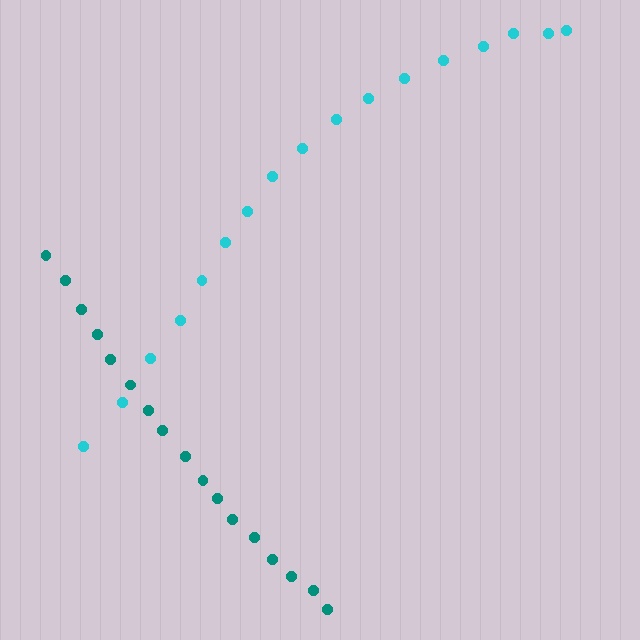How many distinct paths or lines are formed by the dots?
There are 2 distinct paths.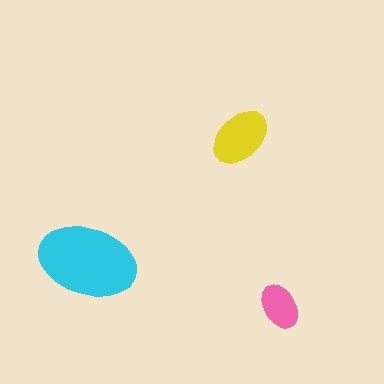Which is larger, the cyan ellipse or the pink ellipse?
The cyan one.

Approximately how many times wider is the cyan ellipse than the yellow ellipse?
About 1.5 times wider.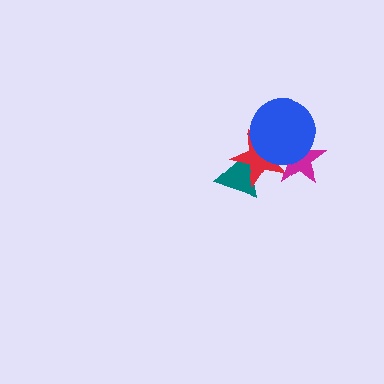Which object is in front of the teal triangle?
The red star is in front of the teal triangle.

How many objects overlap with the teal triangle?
1 object overlaps with the teal triangle.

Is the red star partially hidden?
Yes, it is partially covered by another shape.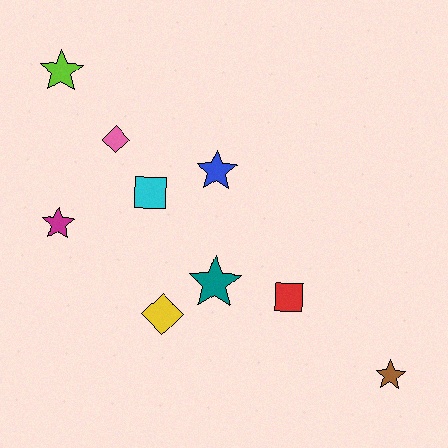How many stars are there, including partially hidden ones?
There are 5 stars.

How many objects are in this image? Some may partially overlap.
There are 9 objects.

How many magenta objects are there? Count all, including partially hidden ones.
There is 1 magenta object.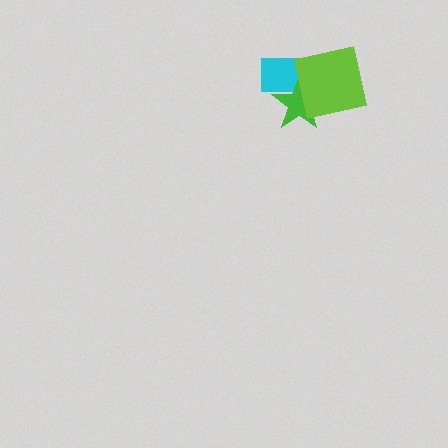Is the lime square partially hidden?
No, no other shape covers it.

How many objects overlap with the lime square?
2 objects overlap with the lime square.